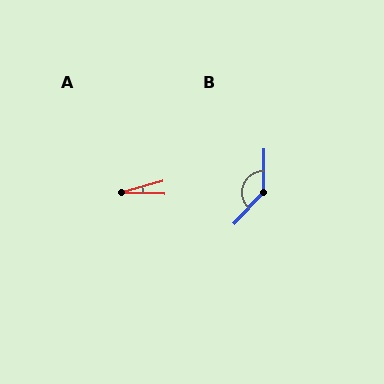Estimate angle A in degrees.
Approximately 17 degrees.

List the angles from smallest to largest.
A (17°), B (138°).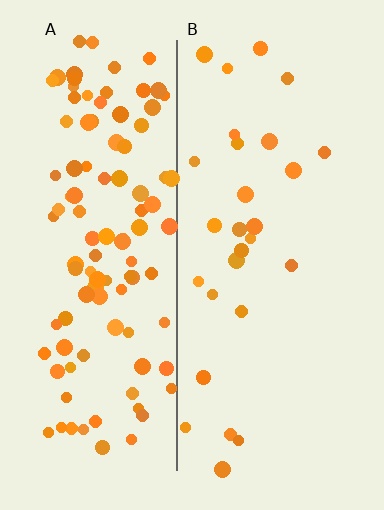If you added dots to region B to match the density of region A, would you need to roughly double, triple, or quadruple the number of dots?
Approximately quadruple.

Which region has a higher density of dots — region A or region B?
A (the left).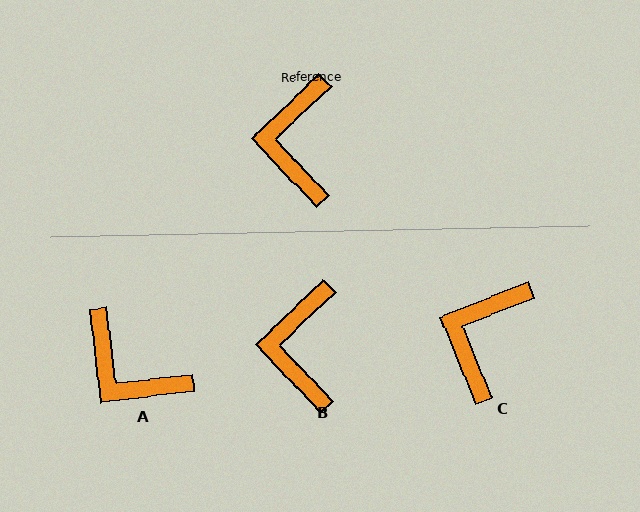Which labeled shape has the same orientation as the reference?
B.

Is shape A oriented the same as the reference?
No, it is off by about 53 degrees.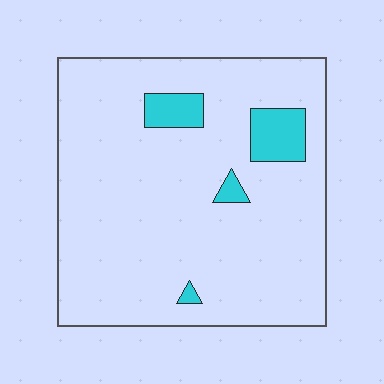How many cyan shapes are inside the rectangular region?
4.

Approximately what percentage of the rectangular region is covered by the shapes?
Approximately 10%.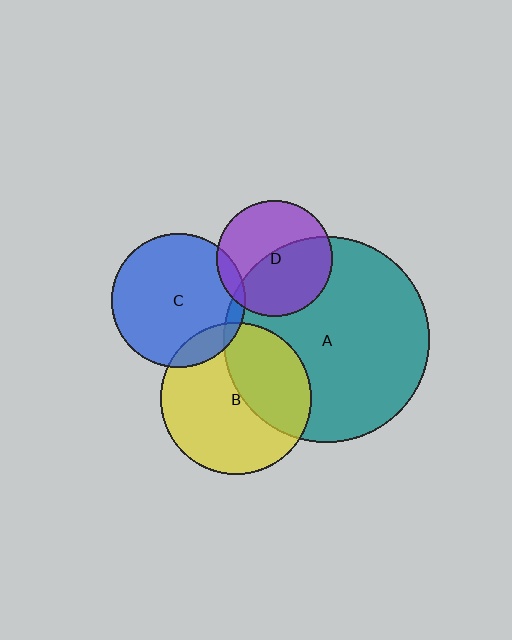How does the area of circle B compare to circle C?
Approximately 1.3 times.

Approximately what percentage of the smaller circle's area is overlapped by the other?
Approximately 5%.